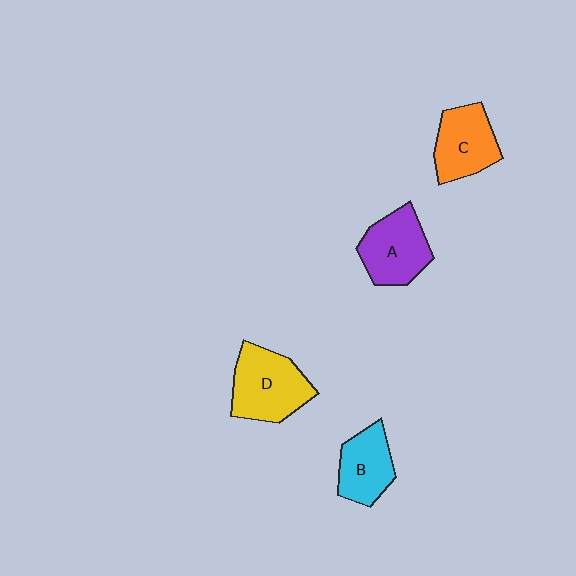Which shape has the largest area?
Shape D (yellow).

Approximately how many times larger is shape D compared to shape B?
Approximately 1.4 times.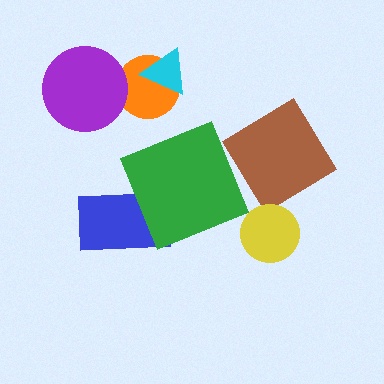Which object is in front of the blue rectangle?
The green square is in front of the blue rectangle.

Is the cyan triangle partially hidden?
No, no other shape covers it.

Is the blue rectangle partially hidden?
Yes, it is partially covered by another shape.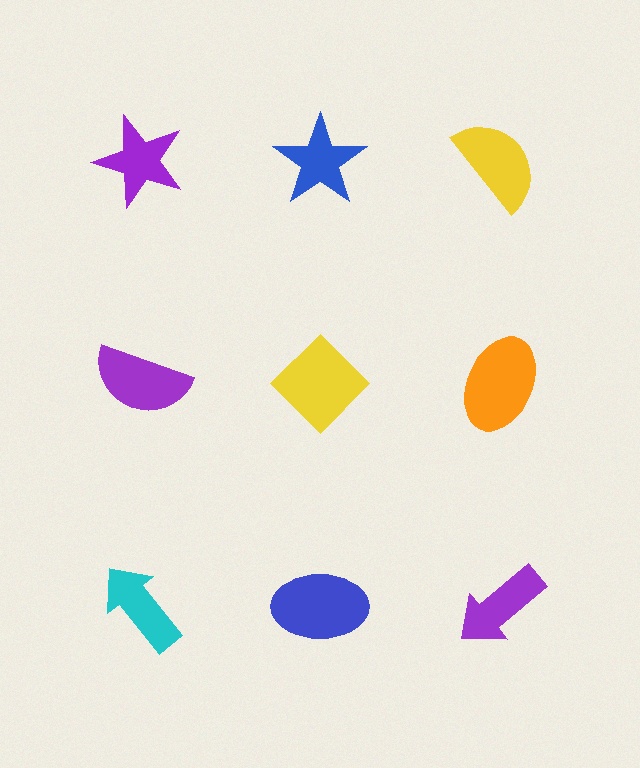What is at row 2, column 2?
A yellow diamond.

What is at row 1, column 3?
A yellow semicircle.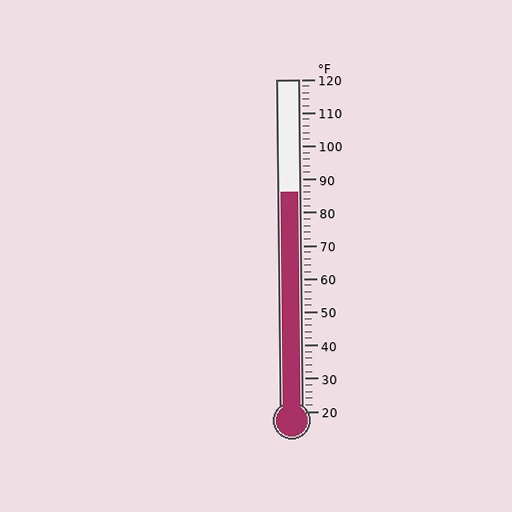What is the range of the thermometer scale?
The thermometer scale ranges from 20°F to 120°F.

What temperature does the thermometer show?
The thermometer shows approximately 86°F.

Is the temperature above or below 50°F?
The temperature is above 50°F.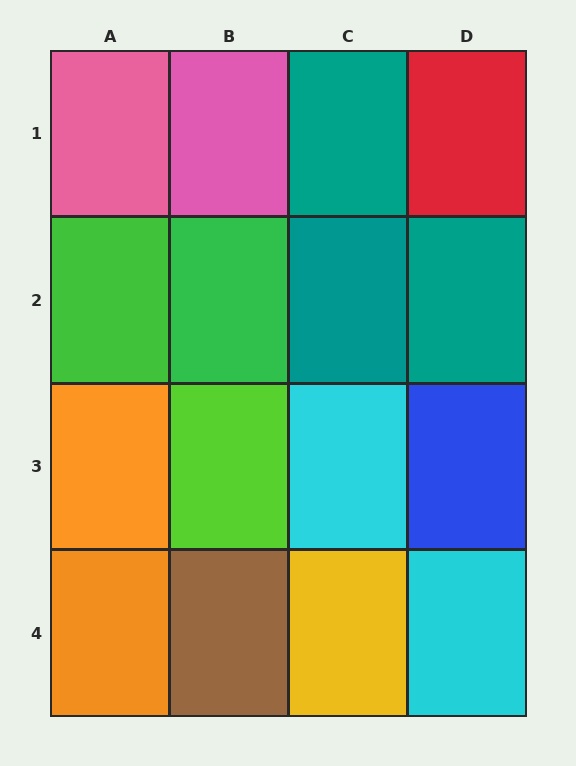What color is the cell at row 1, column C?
Teal.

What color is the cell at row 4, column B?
Brown.